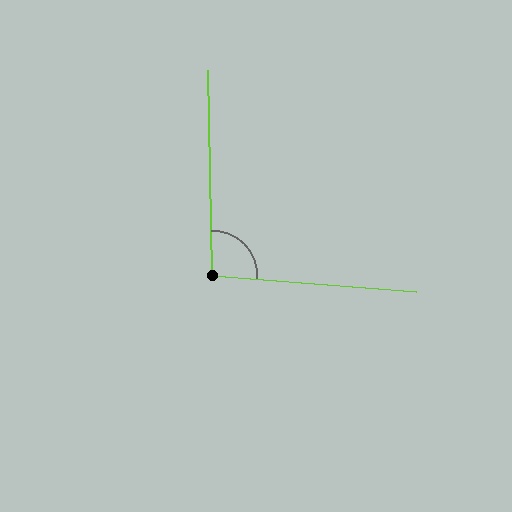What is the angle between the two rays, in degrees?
Approximately 96 degrees.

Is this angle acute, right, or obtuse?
It is obtuse.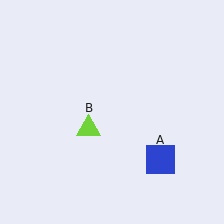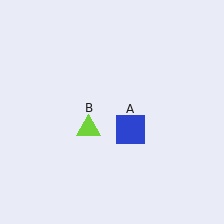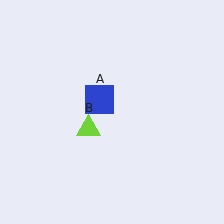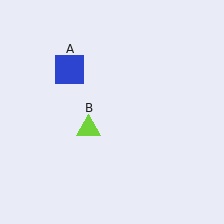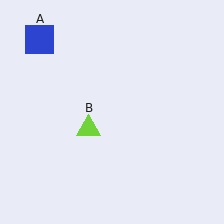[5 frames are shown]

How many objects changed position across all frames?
1 object changed position: blue square (object A).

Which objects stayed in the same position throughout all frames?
Lime triangle (object B) remained stationary.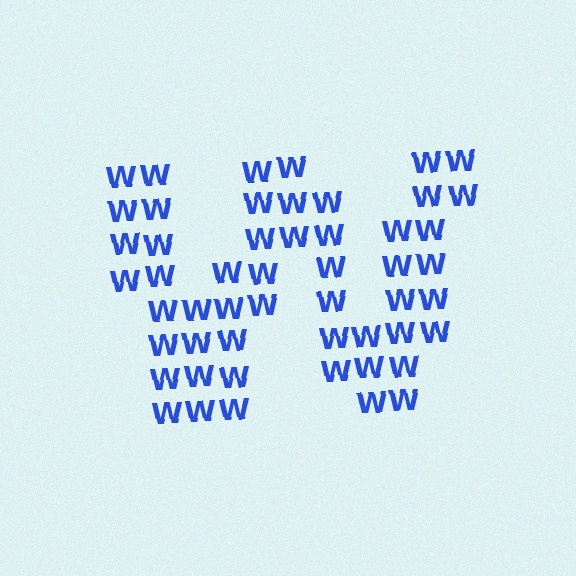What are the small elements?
The small elements are letter W's.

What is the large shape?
The large shape is the letter W.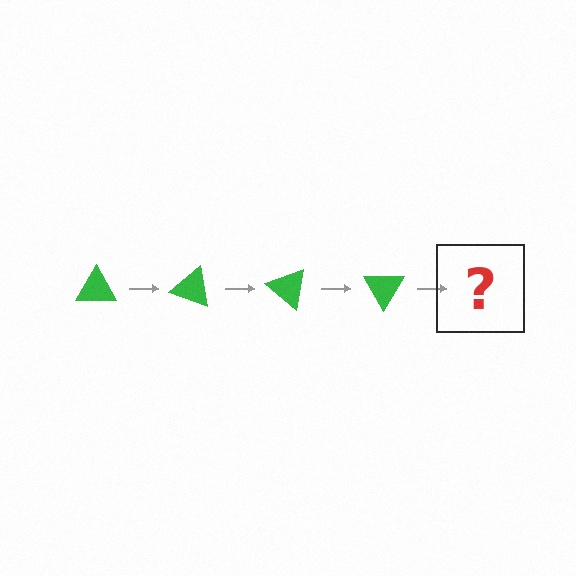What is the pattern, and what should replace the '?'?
The pattern is that the triangle rotates 20 degrees each step. The '?' should be a green triangle rotated 80 degrees.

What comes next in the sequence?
The next element should be a green triangle rotated 80 degrees.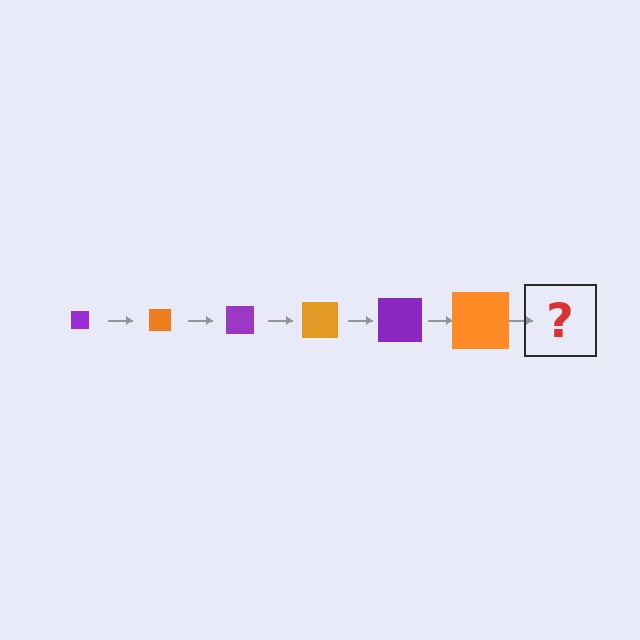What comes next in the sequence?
The next element should be a purple square, larger than the previous one.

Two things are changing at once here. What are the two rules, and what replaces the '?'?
The two rules are that the square grows larger each step and the color cycles through purple and orange. The '?' should be a purple square, larger than the previous one.